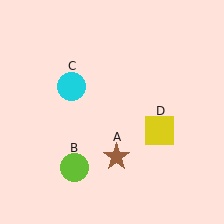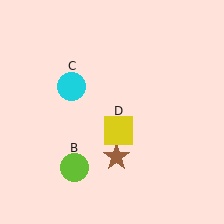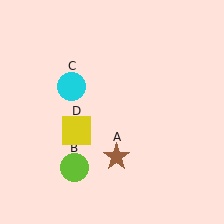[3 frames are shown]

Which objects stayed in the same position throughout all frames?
Brown star (object A) and lime circle (object B) and cyan circle (object C) remained stationary.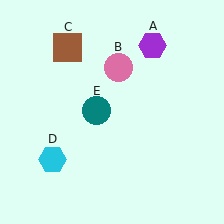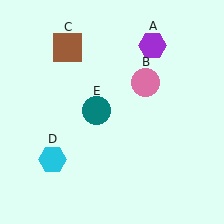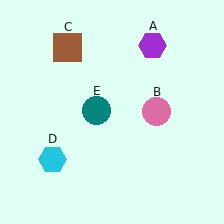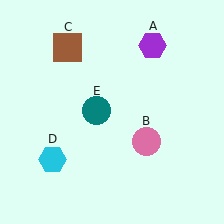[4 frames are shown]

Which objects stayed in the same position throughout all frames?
Purple hexagon (object A) and brown square (object C) and cyan hexagon (object D) and teal circle (object E) remained stationary.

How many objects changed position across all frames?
1 object changed position: pink circle (object B).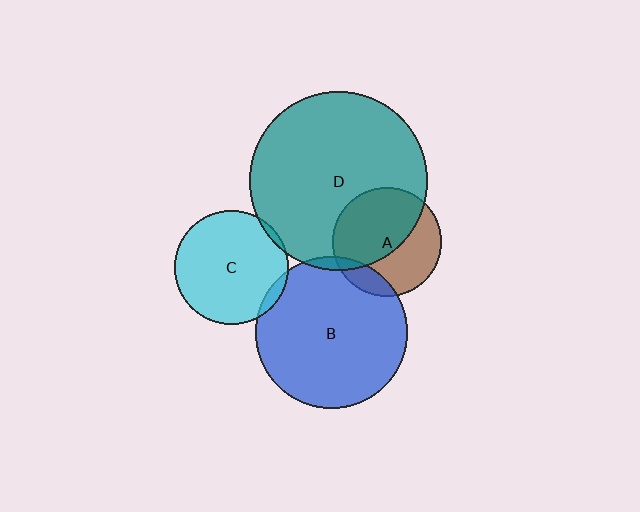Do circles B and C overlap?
Yes.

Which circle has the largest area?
Circle D (teal).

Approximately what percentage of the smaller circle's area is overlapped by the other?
Approximately 5%.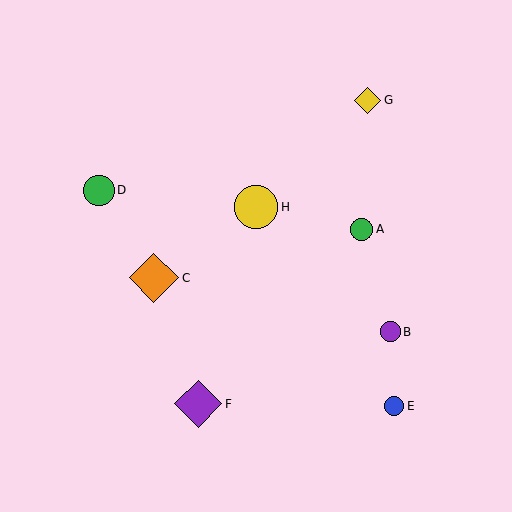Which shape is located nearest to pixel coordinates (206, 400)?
The purple diamond (labeled F) at (198, 404) is nearest to that location.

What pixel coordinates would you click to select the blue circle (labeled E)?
Click at (394, 406) to select the blue circle E.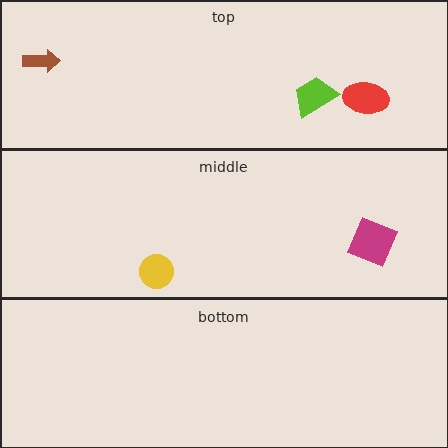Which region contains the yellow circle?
The middle region.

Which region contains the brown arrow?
The top region.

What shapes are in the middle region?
The yellow circle, the magenta square.